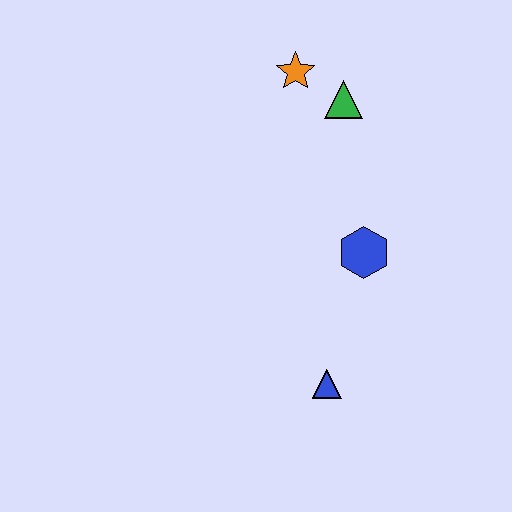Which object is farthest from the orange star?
The blue triangle is farthest from the orange star.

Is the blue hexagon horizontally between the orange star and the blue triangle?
No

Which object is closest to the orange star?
The green triangle is closest to the orange star.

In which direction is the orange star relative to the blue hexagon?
The orange star is above the blue hexagon.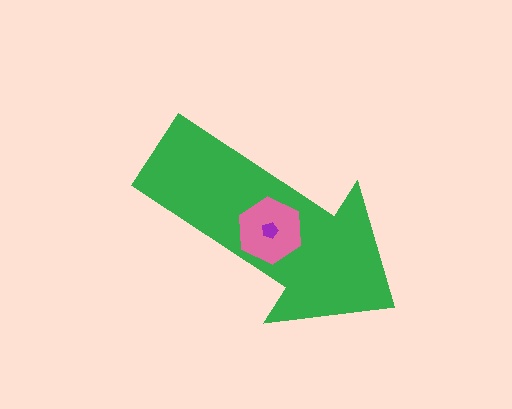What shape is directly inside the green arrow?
The pink hexagon.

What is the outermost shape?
The green arrow.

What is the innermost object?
The purple pentagon.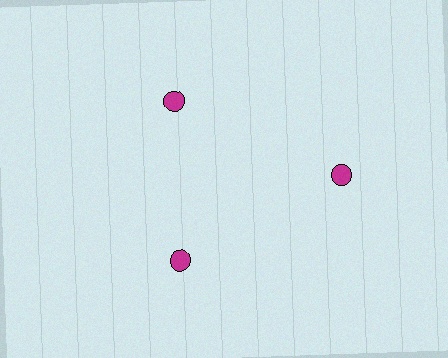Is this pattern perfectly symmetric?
No. The 3 magenta circles are arranged in a ring, but one element near the 3 o'clock position is pushed outward from the center, breaking the 3-fold rotational symmetry.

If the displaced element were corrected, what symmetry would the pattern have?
It would have 3-fold rotational symmetry — the pattern would map onto itself every 120 degrees.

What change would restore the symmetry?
The symmetry would be restored by moving it inward, back onto the ring so that all 3 circles sit at equal angles and equal distance from the center.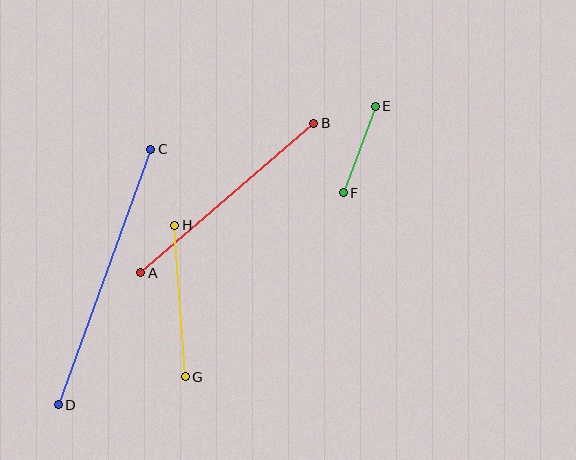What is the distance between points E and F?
The distance is approximately 92 pixels.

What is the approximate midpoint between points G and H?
The midpoint is at approximately (180, 301) pixels.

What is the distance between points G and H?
The distance is approximately 152 pixels.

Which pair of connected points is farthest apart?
Points C and D are farthest apart.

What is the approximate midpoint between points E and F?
The midpoint is at approximately (359, 150) pixels.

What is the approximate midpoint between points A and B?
The midpoint is at approximately (227, 198) pixels.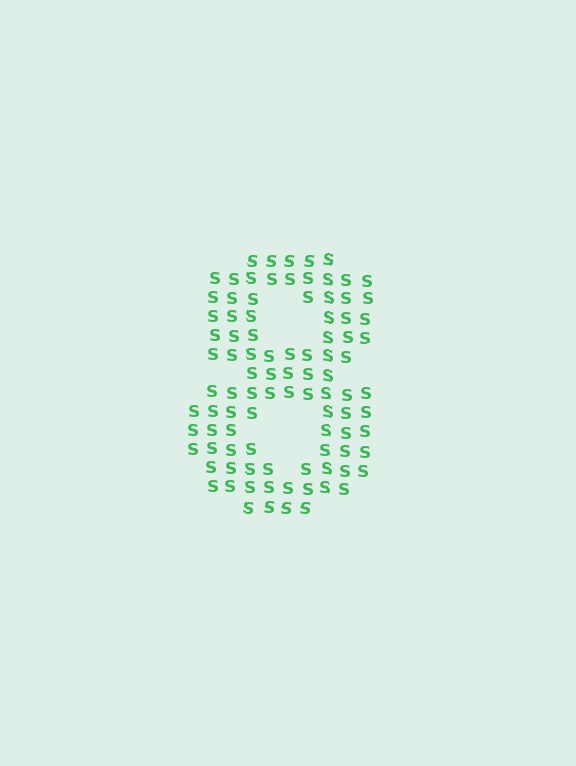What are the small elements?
The small elements are letter S's.